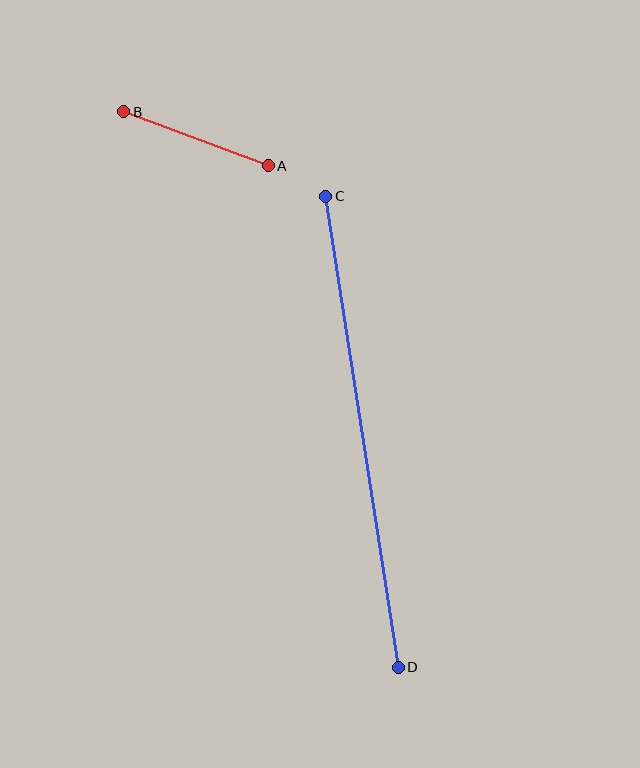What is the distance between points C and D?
The distance is approximately 477 pixels.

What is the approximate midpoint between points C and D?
The midpoint is at approximately (362, 432) pixels.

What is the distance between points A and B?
The distance is approximately 154 pixels.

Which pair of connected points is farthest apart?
Points C and D are farthest apart.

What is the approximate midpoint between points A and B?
The midpoint is at approximately (196, 139) pixels.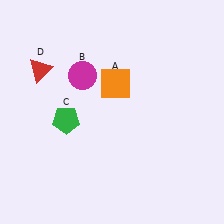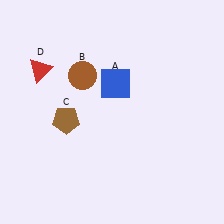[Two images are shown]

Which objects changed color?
A changed from orange to blue. B changed from magenta to brown. C changed from green to brown.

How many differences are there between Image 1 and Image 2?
There are 3 differences between the two images.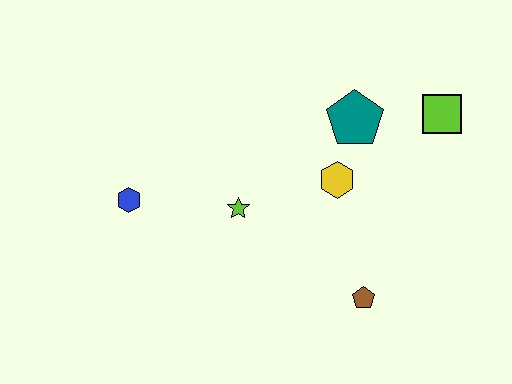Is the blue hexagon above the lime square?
No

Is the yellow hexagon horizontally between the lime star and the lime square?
Yes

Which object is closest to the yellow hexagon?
The teal pentagon is closest to the yellow hexagon.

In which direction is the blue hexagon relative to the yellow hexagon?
The blue hexagon is to the left of the yellow hexagon.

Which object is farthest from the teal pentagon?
The blue hexagon is farthest from the teal pentagon.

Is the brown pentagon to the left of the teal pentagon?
No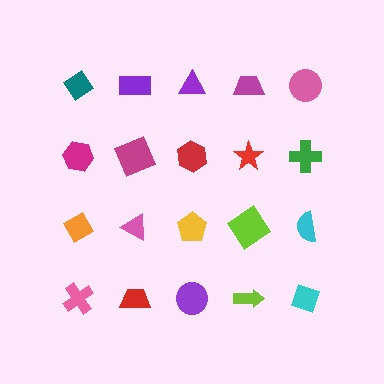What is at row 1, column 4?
A magenta trapezoid.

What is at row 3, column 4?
A lime diamond.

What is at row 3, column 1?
An orange diamond.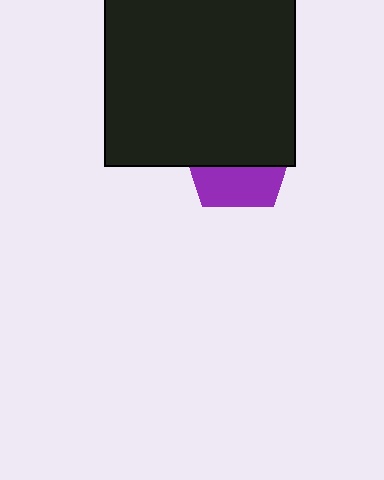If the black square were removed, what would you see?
You would see the complete purple pentagon.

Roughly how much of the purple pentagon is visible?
A small part of it is visible (roughly 38%).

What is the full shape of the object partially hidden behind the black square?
The partially hidden object is a purple pentagon.